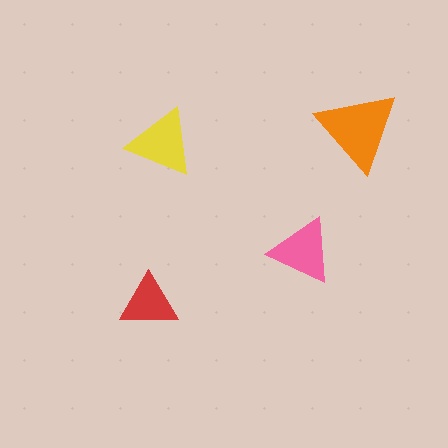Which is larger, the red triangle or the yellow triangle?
The yellow one.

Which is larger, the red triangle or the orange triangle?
The orange one.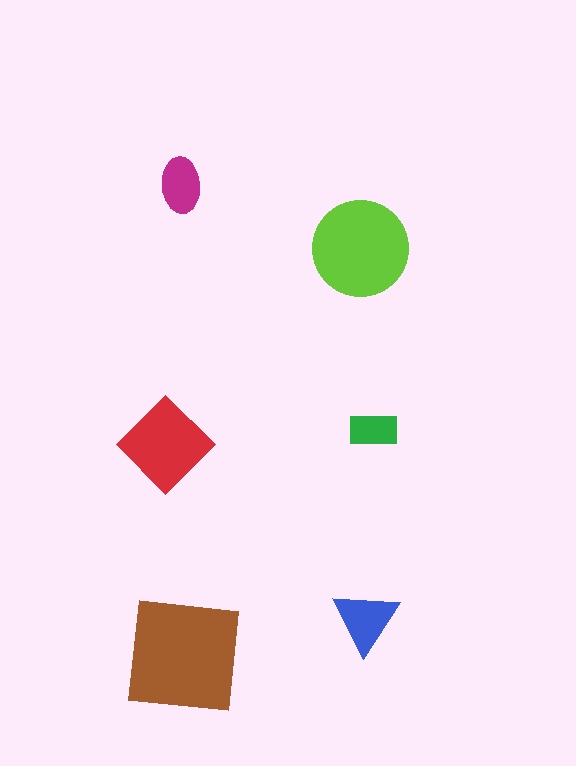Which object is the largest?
The brown square.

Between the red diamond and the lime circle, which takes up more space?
The lime circle.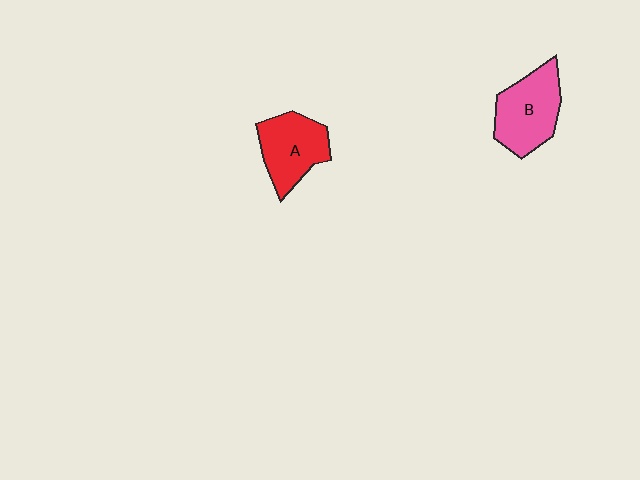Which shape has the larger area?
Shape B (pink).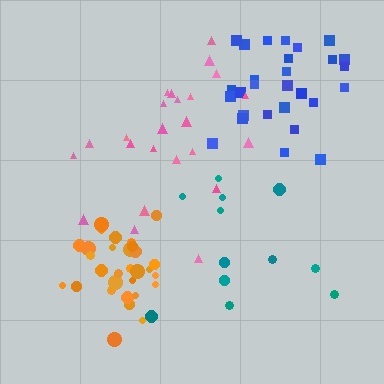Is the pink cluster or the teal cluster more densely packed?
Pink.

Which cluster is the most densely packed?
Orange.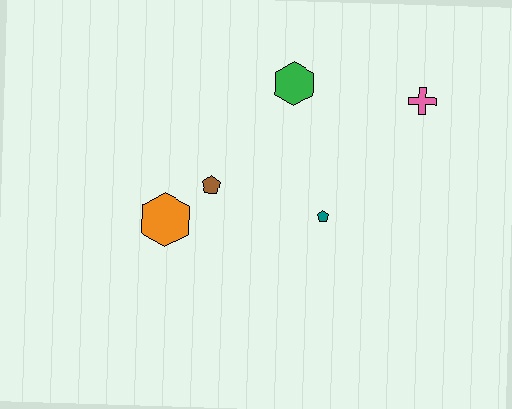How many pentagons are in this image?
There are 2 pentagons.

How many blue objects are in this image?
There are no blue objects.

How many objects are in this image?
There are 5 objects.